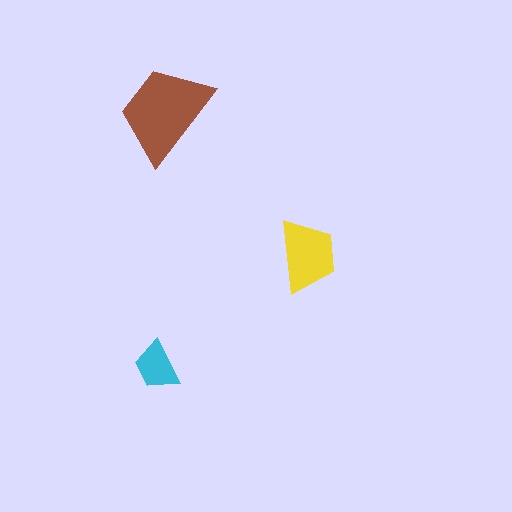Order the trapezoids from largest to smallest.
the brown one, the yellow one, the cyan one.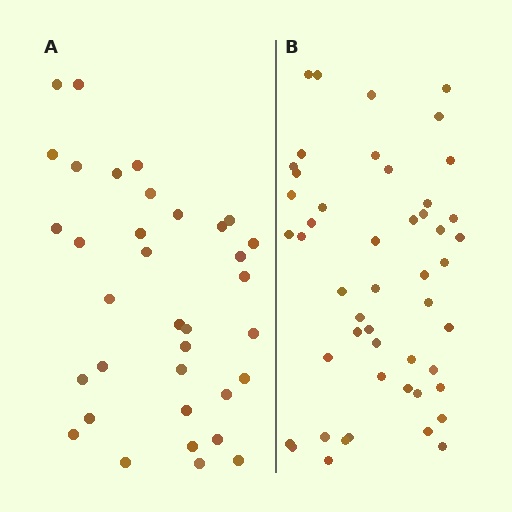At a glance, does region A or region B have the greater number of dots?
Region B (the right region) has more dots.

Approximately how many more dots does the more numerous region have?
Region B has approximately 15 more dots than region A.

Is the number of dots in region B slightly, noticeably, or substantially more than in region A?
Region B has noticeably more, but not dramatically so. The ratio is roughly 1.4 to 1.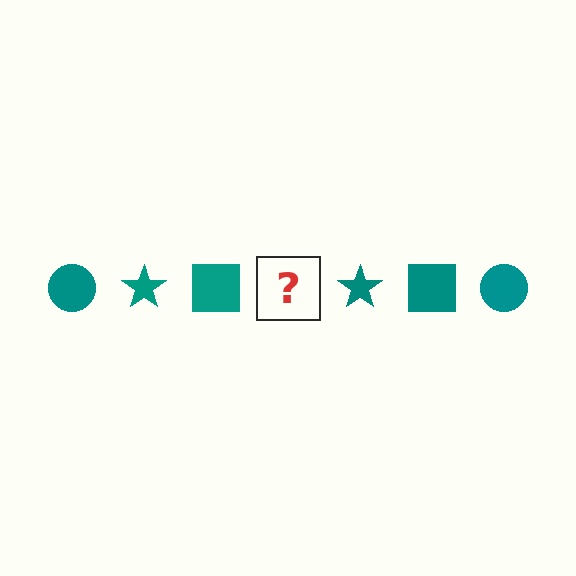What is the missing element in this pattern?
The missing element is a teal circle.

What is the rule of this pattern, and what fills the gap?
The rule is that the pattern cycles through circle, star, square shapes in teal. The gap should be filled with a teal circle.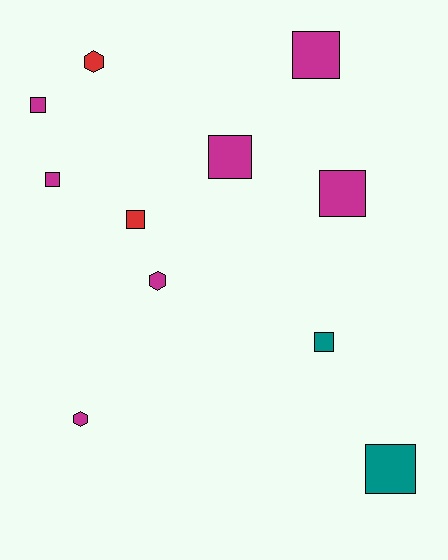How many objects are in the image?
There are 11 objects.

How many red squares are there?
There is 1 red square.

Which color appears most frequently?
Magenta, with 7 objects.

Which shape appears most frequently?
Square, with 8 objects.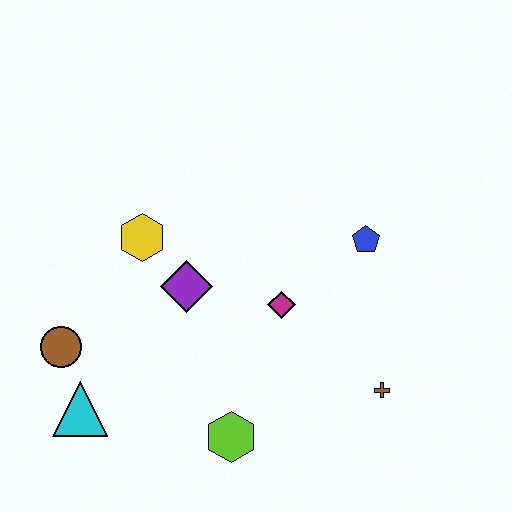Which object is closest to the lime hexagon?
The magenta diamond is closest to the lime hexagon.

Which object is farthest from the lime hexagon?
The blue pentagon is farthest from the lime hexagon.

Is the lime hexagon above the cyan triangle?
No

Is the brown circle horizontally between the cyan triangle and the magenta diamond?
No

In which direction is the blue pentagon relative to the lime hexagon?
The blue pentagon is above the lime hexagon.